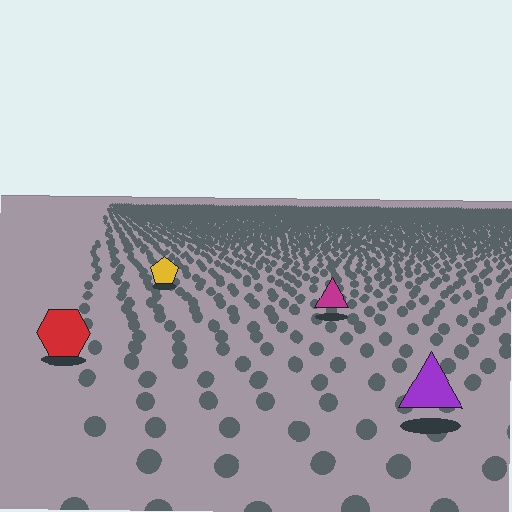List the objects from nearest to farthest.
From nearest to farthest: the purple triangle, the red hexagon, the magenta triangle, the yellow pentagon.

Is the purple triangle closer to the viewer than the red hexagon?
Yes. The purple triangle is closer — you can tell from the texture gradient: the ground texture is coarser near it.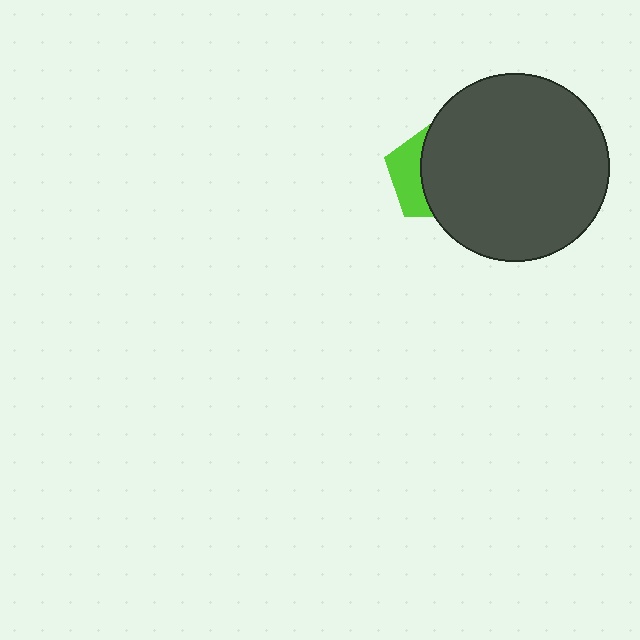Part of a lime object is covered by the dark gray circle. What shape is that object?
It is a pentagon.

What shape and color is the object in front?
The object in front is a dark gray circle.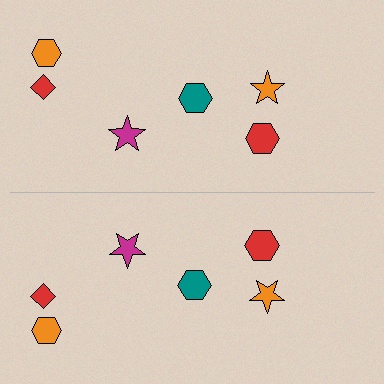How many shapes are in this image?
There are 12 shapes in this image.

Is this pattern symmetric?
Yes, this pattern has bilateral (reflection) symmetry.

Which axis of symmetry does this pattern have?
The pattern has a horizontal axis of symmetry running through the center of the image.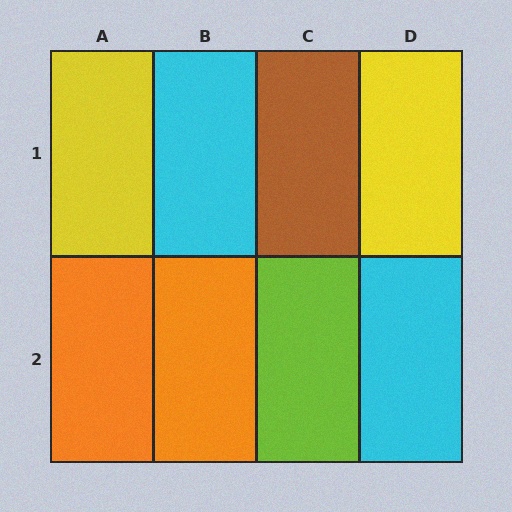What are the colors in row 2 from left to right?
Orange, orange, lime, cyan.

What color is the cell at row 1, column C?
Brown.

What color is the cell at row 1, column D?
Yellow.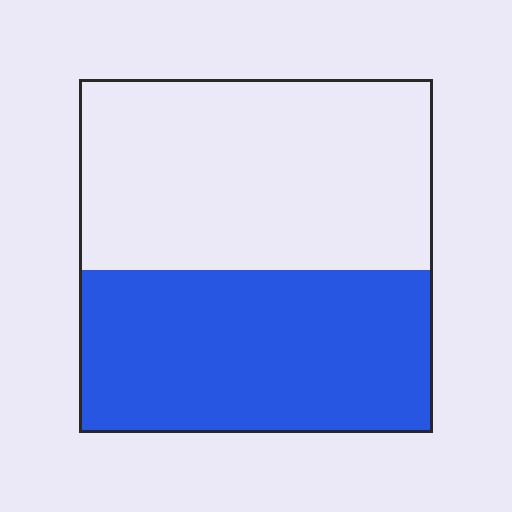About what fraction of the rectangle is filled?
About one half (1/2).